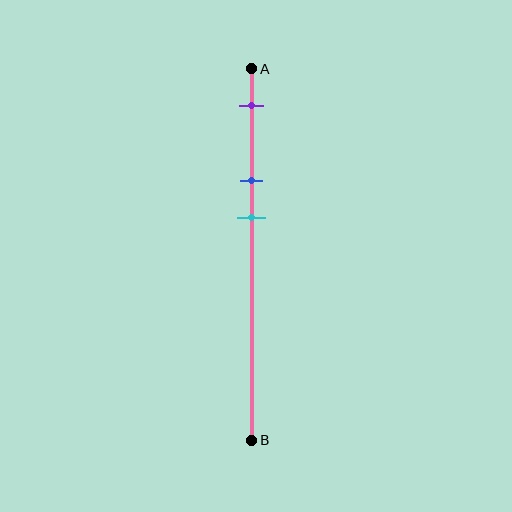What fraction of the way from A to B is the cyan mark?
The cyan mark is approximately 40% (0.4) of the way from A to B.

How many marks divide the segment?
There are 3 marks dividing the segment.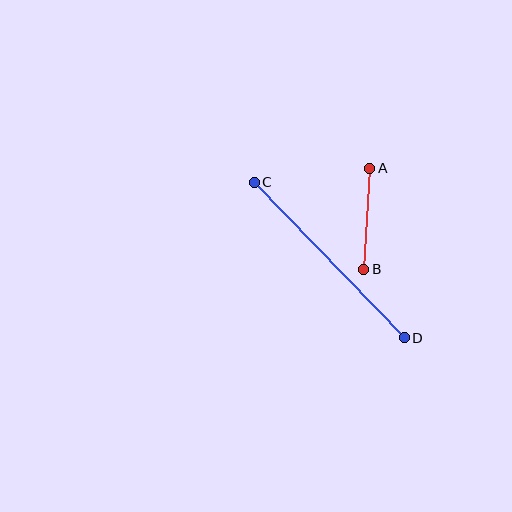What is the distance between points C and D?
The distance is approximately 216 pixels.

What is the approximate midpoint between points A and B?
The midpoint is at approximately (367, 219) pixels.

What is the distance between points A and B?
The distance is approximately 101 pixels.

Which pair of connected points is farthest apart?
Points C and D are farthest apart.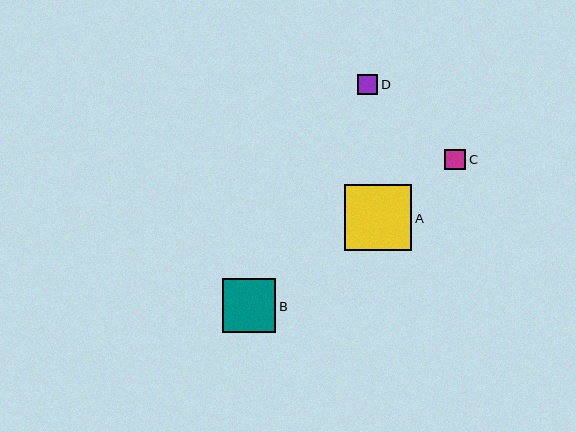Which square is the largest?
Square A is the largest with a size of approximately 67 pixels.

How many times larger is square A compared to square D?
Square A is approximately 3.3 times the size of square D.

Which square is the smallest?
Square D is the smallest with a size of approximately 20 pixels.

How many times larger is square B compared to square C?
Square B is approximately 2.6 times the size of square C.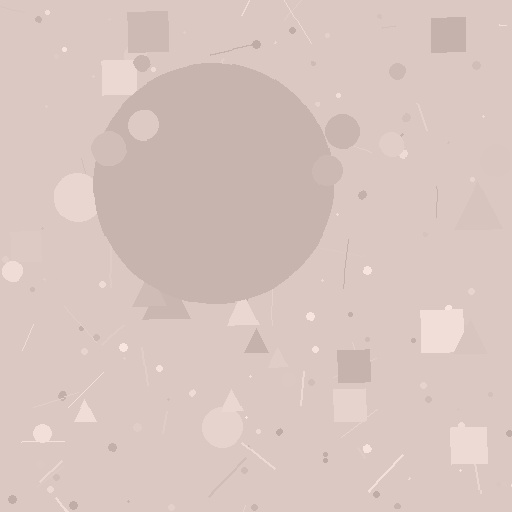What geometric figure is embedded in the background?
A circle is embedded in the background.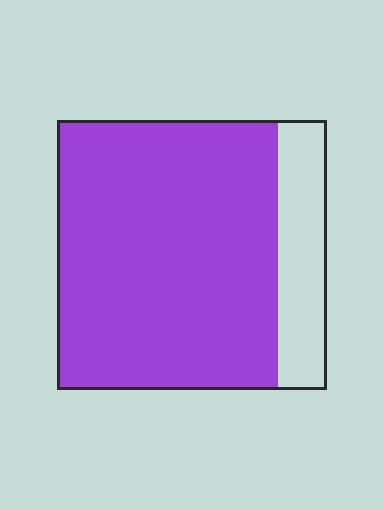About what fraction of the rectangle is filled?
About five sixths (5/6).